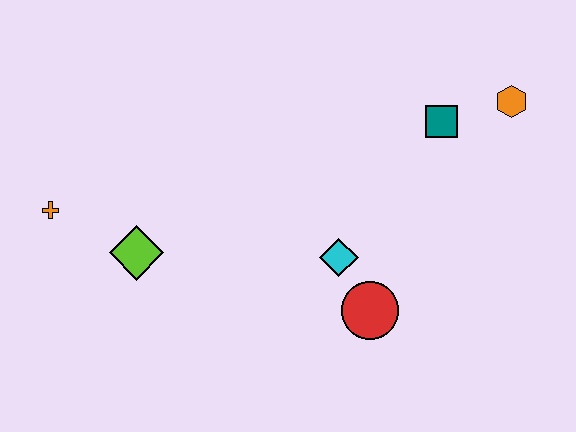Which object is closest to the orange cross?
The lime diamond is closest to the orange cross.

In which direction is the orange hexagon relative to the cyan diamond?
The orange hexagon is to the right of the cyan diamond.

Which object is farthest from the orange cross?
The orange hexagon is farthest from the orange cross.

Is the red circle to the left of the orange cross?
No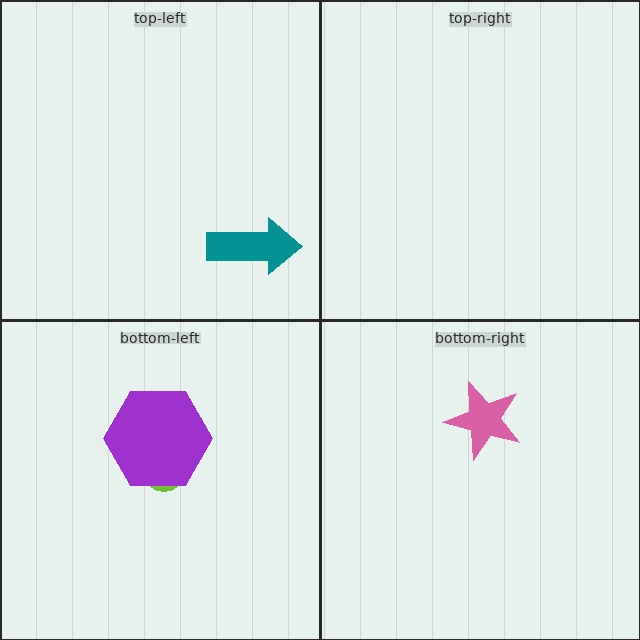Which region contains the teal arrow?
The top-left region.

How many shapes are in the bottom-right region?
1.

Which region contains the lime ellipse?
The bottom-left region.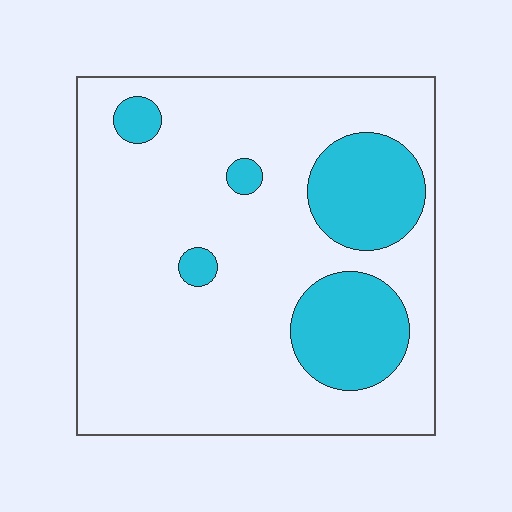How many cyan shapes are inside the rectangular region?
5.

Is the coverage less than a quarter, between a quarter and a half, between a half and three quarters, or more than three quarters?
Less than a quarter.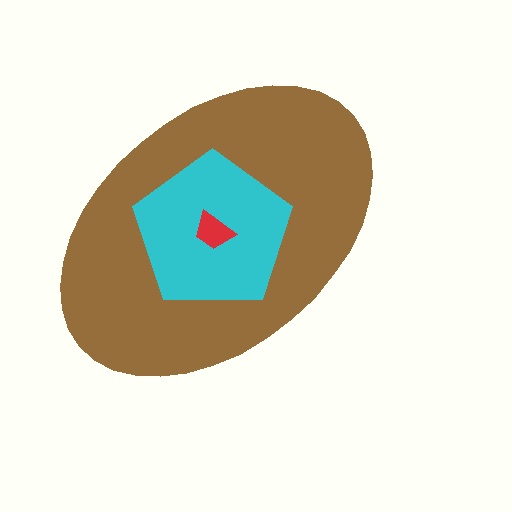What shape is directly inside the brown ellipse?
The cyan pentagon.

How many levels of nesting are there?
3.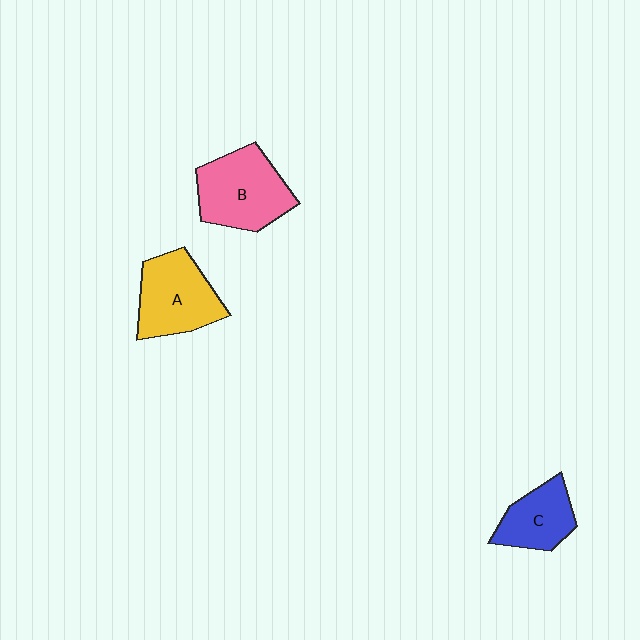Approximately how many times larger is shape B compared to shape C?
Approximately 1.5 times.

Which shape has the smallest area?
Shape C (blue).